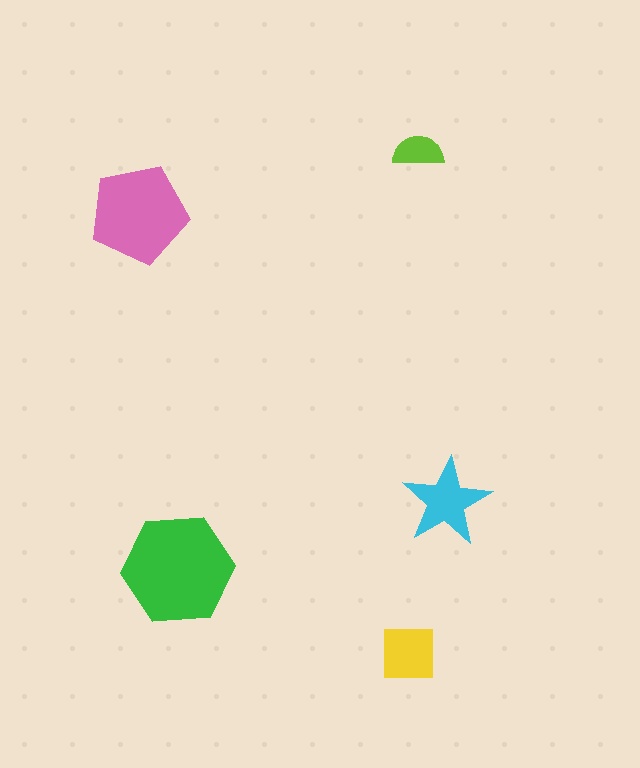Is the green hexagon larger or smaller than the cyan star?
Larger.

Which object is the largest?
The green hexagon.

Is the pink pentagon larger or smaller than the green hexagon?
Smaller.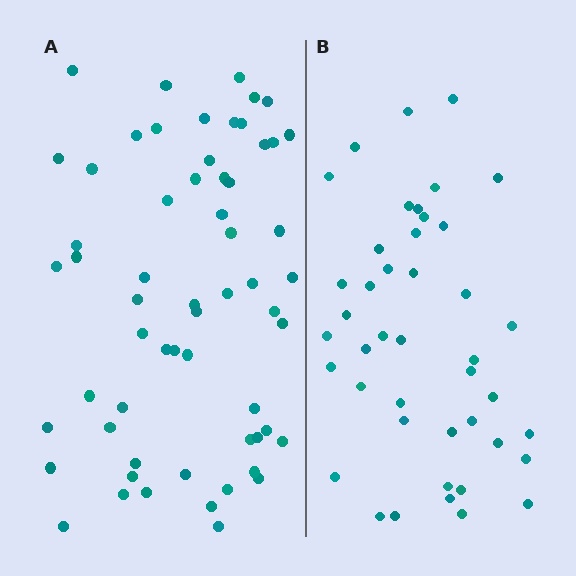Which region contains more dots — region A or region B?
Region A (the left region) has more dots.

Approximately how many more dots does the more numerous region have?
Region A has approximately 15 more dots than region B.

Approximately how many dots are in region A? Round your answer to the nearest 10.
About 60 dots.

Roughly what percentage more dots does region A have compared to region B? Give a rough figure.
About 40% more.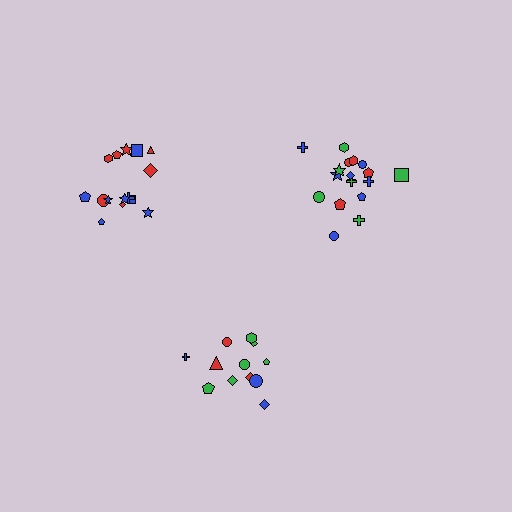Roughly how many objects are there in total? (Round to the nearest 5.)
Roughly 45 objects in total.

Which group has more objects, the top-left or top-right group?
The top-right group.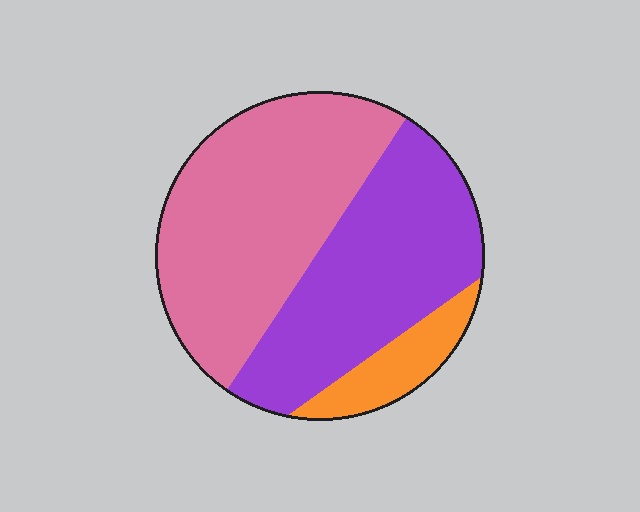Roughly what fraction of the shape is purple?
Purple takes up about two fifths (2/5) of the shape.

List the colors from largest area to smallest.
From largest to smallest: pink, purple, orange.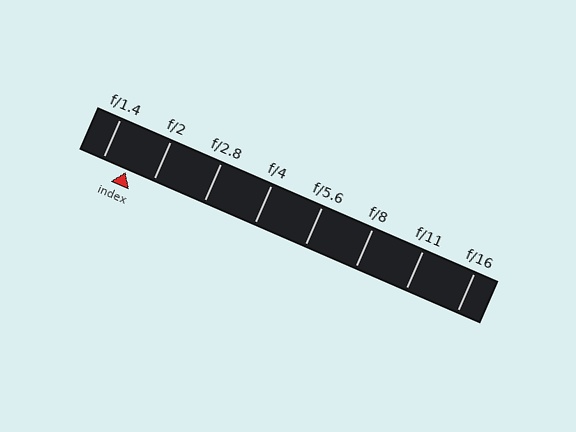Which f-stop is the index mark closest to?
The index mark is closest to f/1.4.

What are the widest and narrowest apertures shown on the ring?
The widest aperture shown is f/1.4 and the narrowest is f/16.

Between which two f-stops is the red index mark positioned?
The index mark is between f/1.4 and f/2.